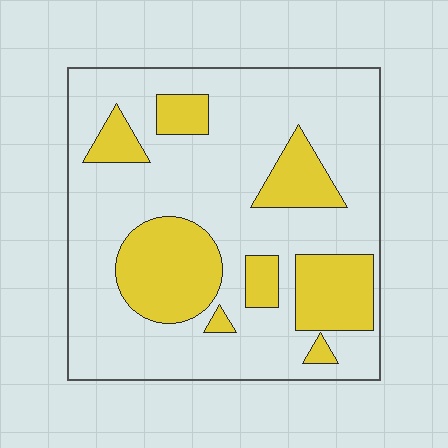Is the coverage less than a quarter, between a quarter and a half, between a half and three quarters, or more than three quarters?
Between a quarter and a half.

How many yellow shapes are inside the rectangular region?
8.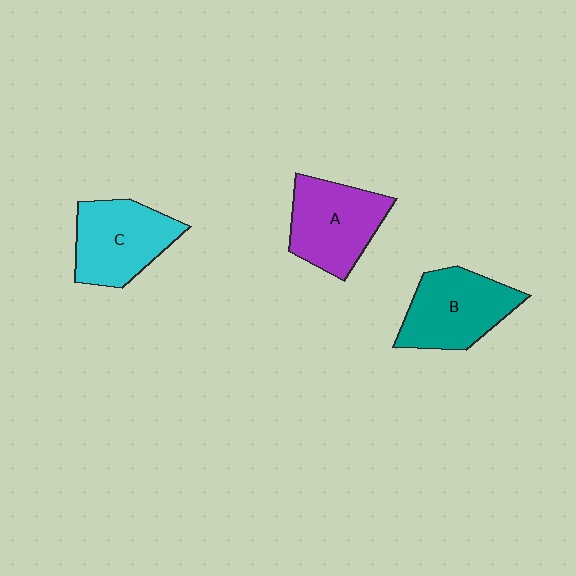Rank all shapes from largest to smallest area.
From largest to smallest: B (teal), A (purple), C (cyan).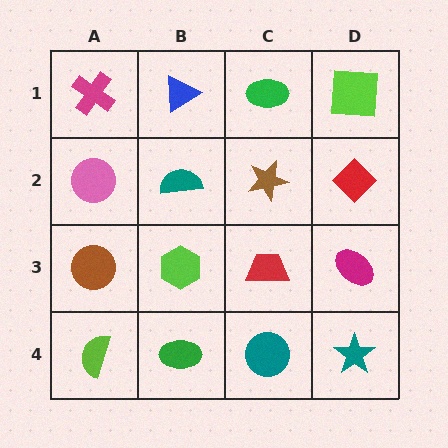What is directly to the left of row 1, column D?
A green ellipse.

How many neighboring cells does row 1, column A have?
2.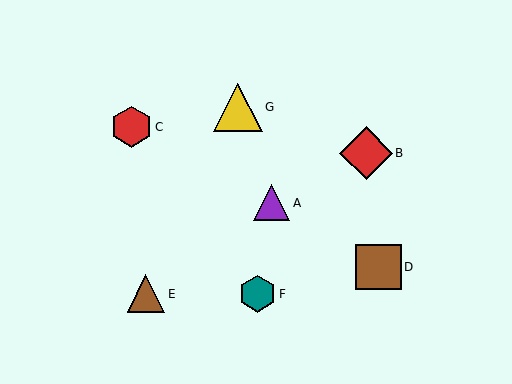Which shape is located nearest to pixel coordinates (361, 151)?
The red diamond (labeled B) at (366, 153) is nearest to that location.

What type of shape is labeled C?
Shape C is a red hexagon.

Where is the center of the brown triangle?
The center of the brown triangle is at (146, 294).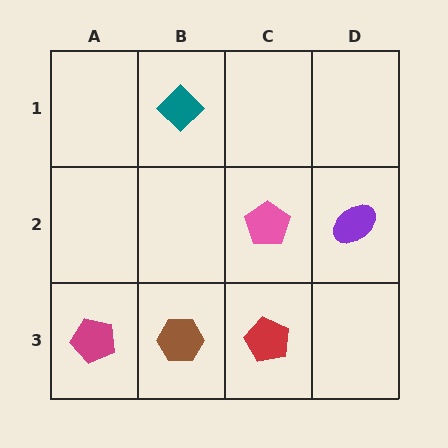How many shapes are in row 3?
3 shapes.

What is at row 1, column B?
A teal diamond.